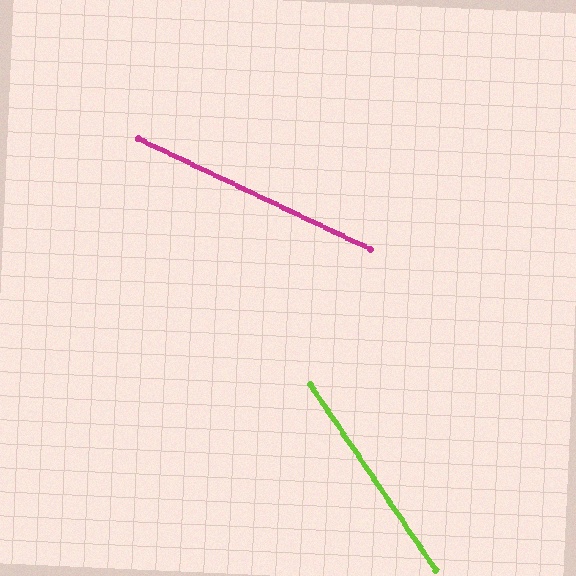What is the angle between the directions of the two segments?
Approximately 31 degrees.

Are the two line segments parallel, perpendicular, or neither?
Neither parallel nor perpendicular — they differ by about 31°.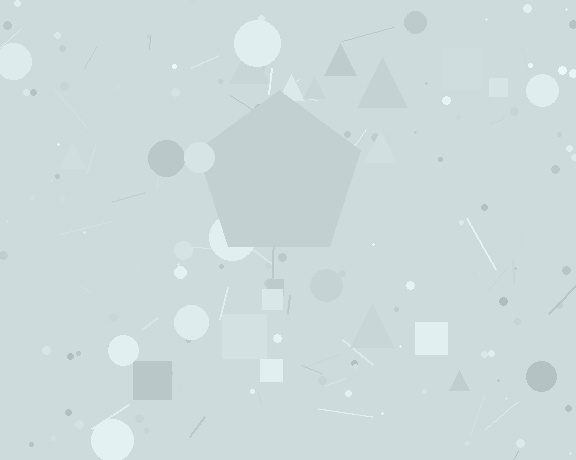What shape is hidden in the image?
A pentagon is hidden in the image.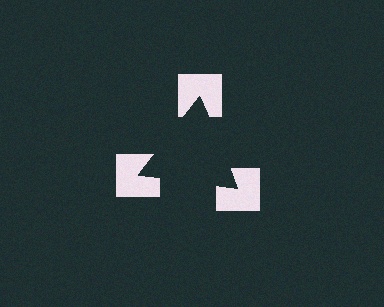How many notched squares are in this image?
There are 3 — one at each vertex of the illusory triangle.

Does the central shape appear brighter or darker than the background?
It typically appears slightly darker than the background, even though no actual brightness change is drawn.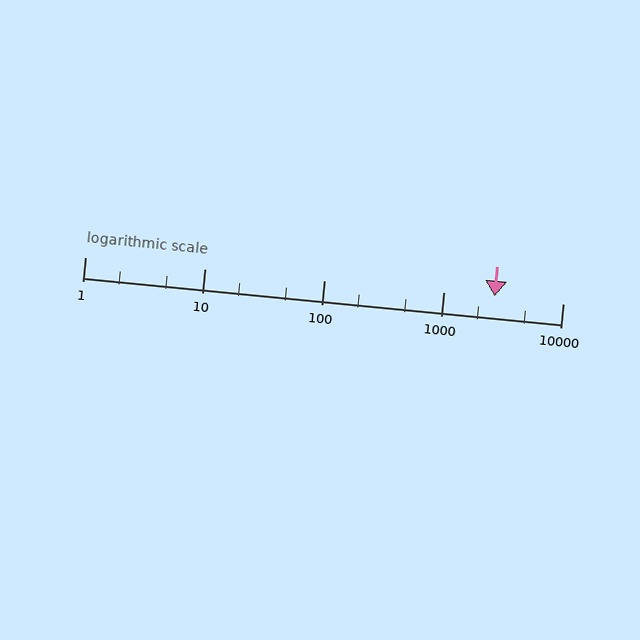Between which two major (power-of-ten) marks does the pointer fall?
The pointer is between 1000 and 10000.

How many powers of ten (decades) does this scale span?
The scale spans 4 decades, from 1 to 10000.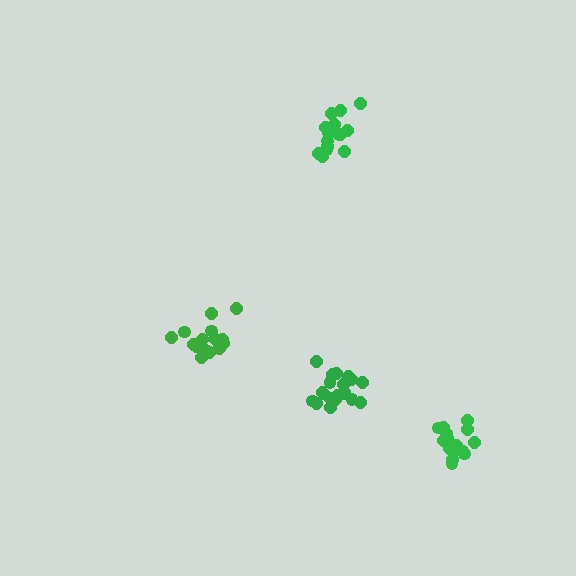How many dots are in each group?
Group 1: 18 dots, Group 2: 20 dots, Group 3: 17 dots, Group 4: 17 dots (72 total).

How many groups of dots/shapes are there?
There are 4 groups.